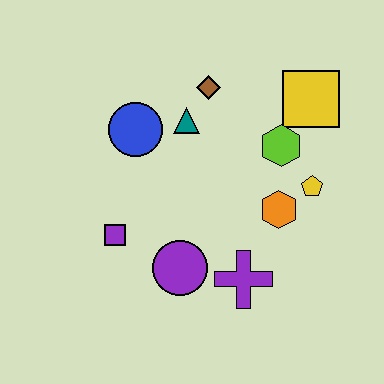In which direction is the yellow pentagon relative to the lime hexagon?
The yellow pentagon is below the lime hexagon.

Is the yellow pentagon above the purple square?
Yes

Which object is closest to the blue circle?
The teal triangle is closest to the blue circle.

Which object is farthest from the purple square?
The yellow square is farthest from the purple square.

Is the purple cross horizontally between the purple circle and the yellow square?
Yes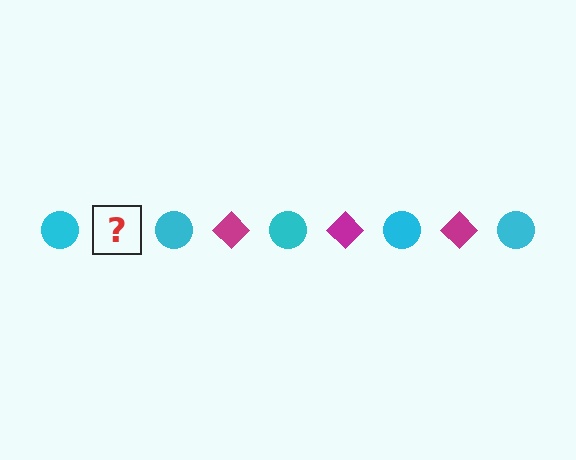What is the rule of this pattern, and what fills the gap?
The rule is that the pattern alternates between cyan circle and magenta diamond. The gap should be filled with a magenta diamond.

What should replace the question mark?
The question mark should be replaced with a magenta diamond.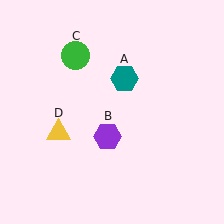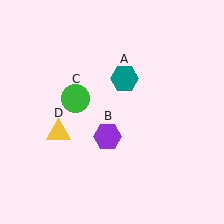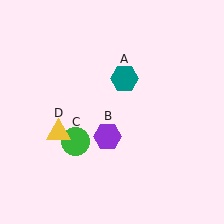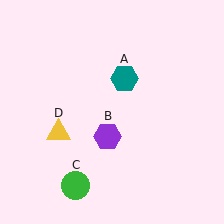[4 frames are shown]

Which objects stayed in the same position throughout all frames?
Teal hexagon (object A) and purple hexagon (object B) and yellow triangle (object D) remained stationary.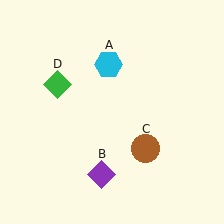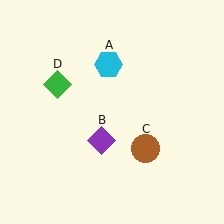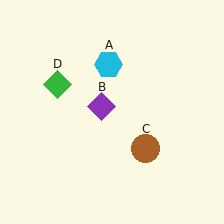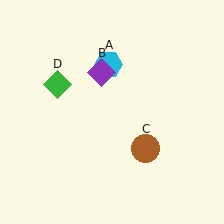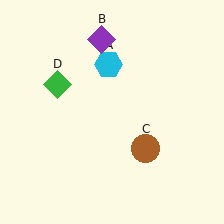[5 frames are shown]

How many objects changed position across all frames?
1 object changed position: purple diamond (object B).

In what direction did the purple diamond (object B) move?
The purple diamond (object B) moved up.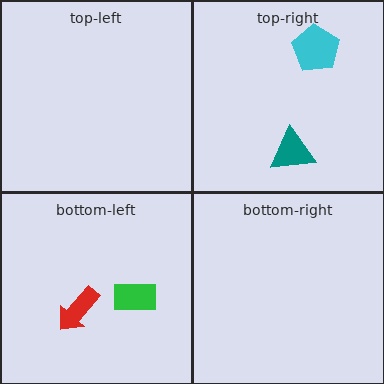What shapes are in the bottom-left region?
The red arrow, the green rectangle.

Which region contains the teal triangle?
The top-right region.